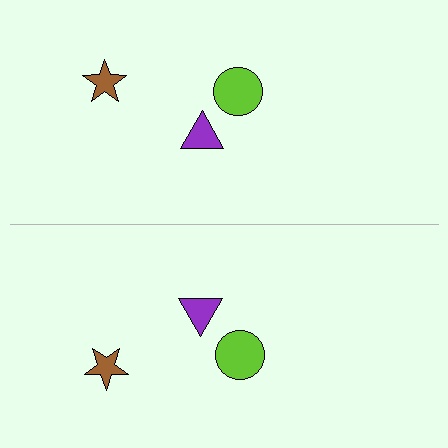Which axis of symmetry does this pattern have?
The pattern has a horizontal axis of symmetry running through the center of the image.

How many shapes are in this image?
There are 6 shapes in this image.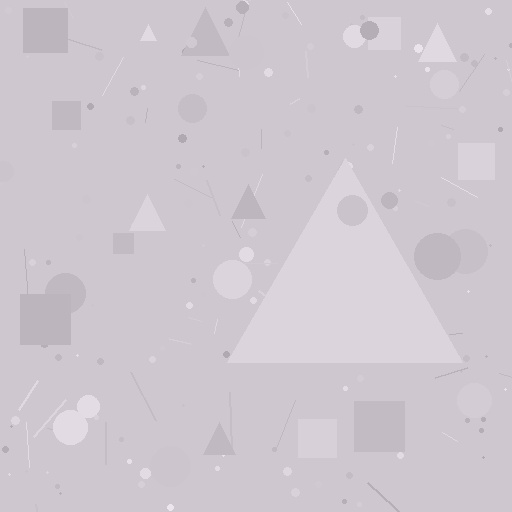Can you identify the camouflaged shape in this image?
The camouflaged shape is a triangle.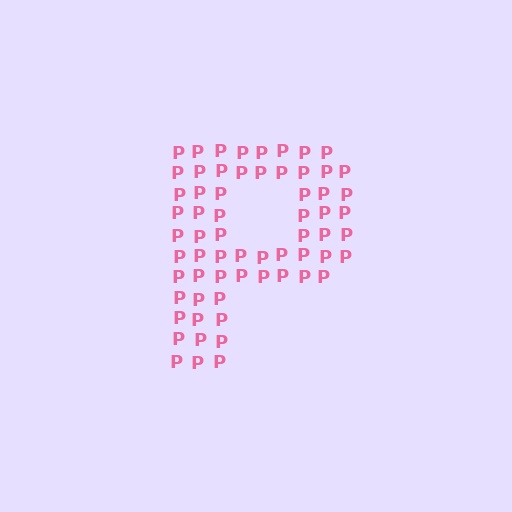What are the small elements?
The small elements are letter P's.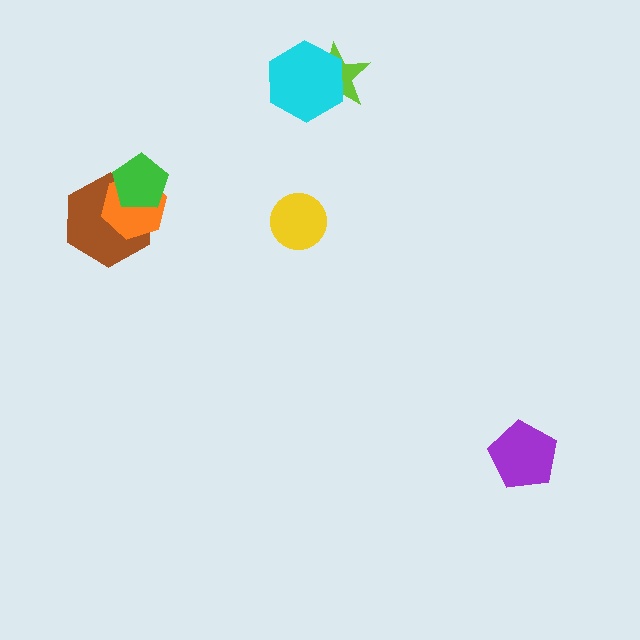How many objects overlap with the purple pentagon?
0 objects overlap with the purple pentagon.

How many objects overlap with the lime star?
1 object overlaps with the lime star.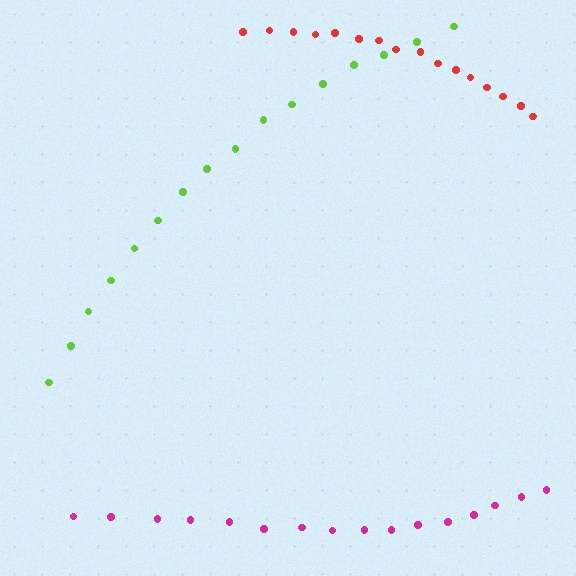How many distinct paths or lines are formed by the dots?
There are 3 distinct paths.